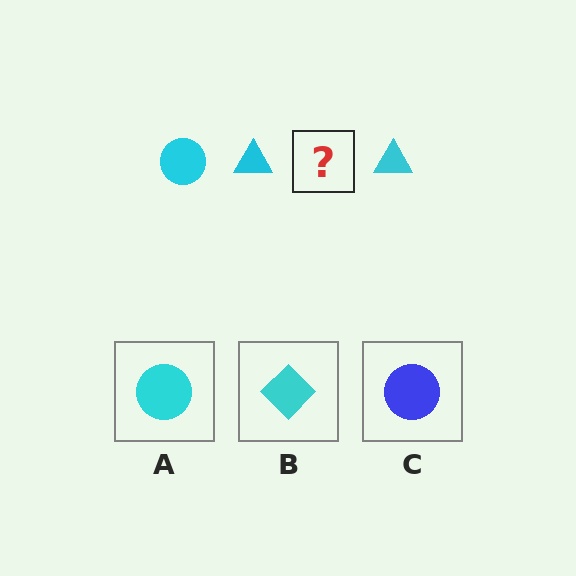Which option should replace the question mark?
Option A.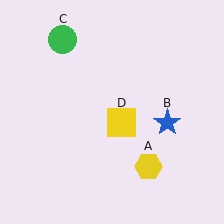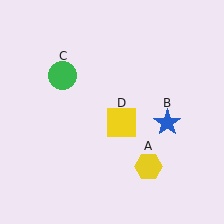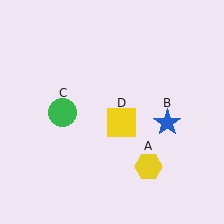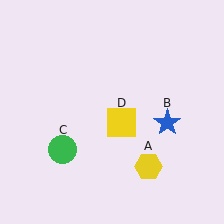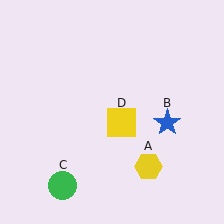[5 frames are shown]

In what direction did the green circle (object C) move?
The green circle (object C) moved down.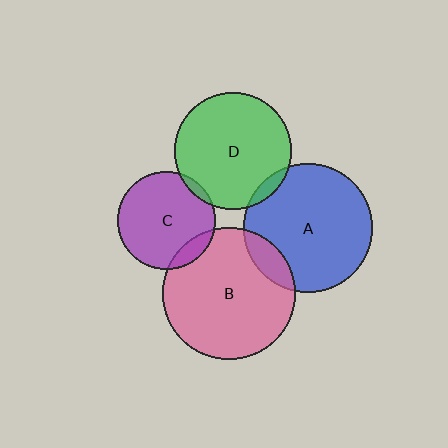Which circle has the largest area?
Circle B (pink).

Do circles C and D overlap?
Yes.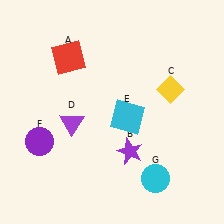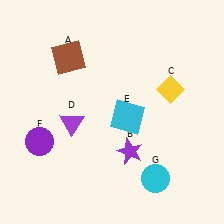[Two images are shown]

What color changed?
The square (A) changed from red in Image 1 to brown in Image 2.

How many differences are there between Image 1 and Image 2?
There is 1 difference between the two images.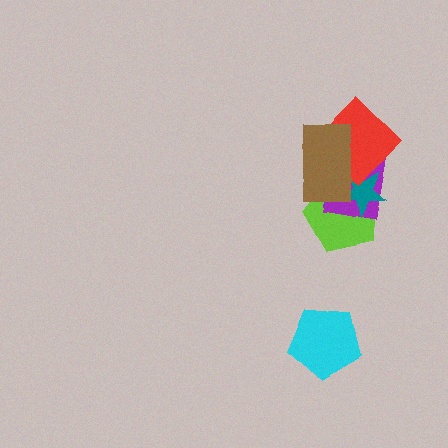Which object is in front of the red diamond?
The brown rectangle is in front of the red diamond.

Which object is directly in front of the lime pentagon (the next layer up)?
The purple rectangle is directly in front of the lime pentagon.